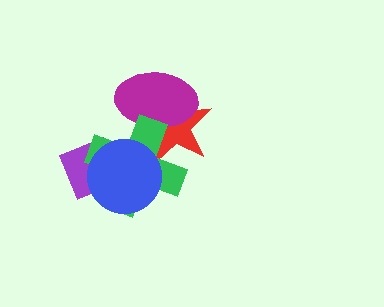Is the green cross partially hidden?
Yes, it is partially covered by another shape.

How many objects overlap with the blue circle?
3 objects overlap with the blue circle.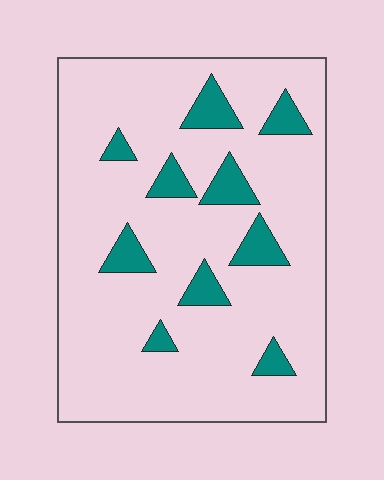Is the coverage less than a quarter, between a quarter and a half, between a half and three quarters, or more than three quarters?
Less than a quarter.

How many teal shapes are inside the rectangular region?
10.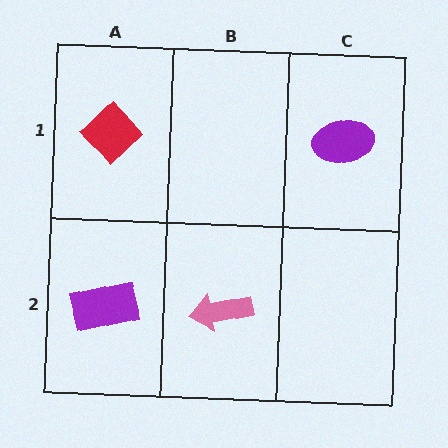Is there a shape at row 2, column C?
No, that cell is empty.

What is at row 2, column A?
A purple rectangle.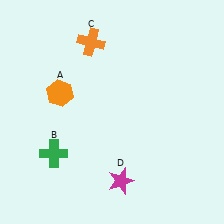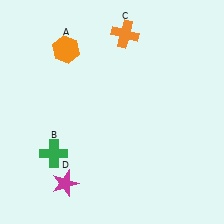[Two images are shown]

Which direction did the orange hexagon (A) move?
The orange hexagon (A) moved up.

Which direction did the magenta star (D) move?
The magenta star (D) moved left.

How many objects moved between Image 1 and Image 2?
3 objects moved between the two images.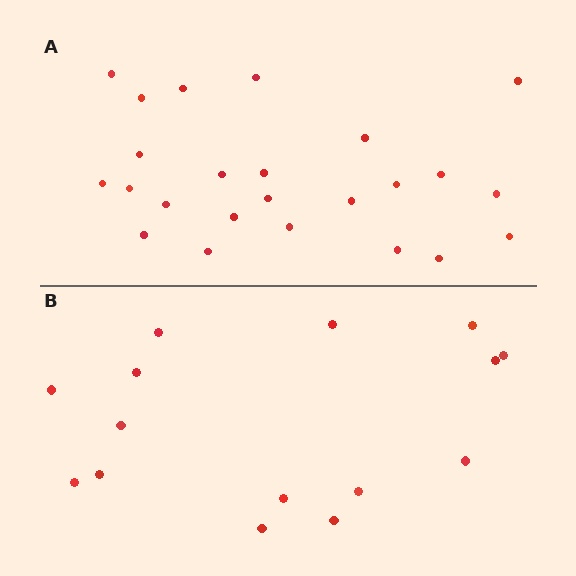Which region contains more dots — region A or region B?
Region A (the top region) has more dots.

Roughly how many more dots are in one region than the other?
Region A has roughly 8 or so more dots than region B.